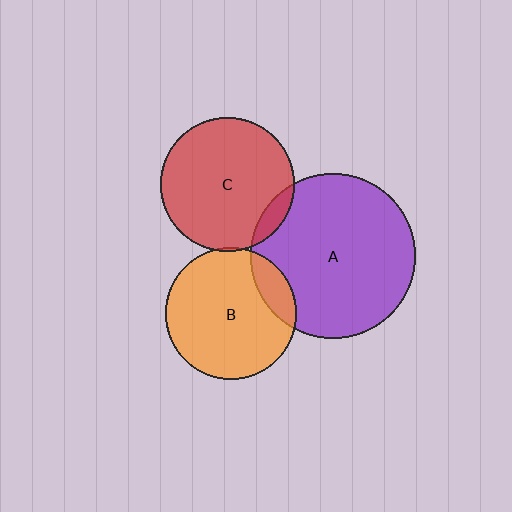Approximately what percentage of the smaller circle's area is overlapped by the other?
Approximately 10%.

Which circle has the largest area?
Circle A (purple).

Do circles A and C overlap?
Yes.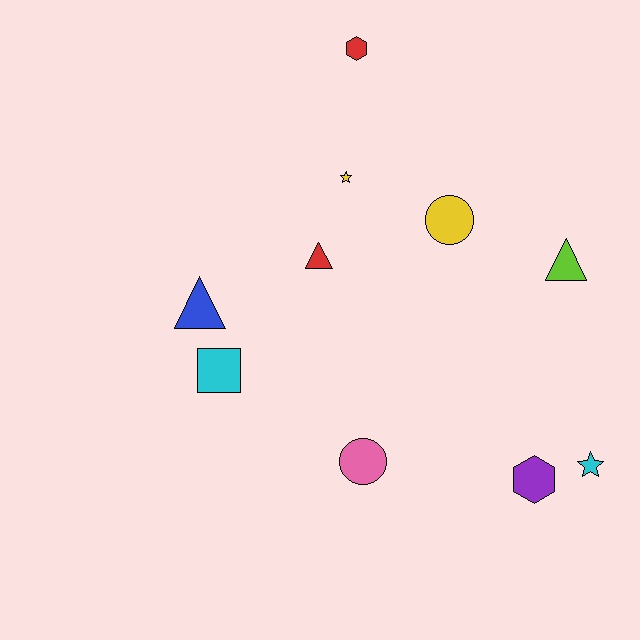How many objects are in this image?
There are 10 objects.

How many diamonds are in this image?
There are no diamonds.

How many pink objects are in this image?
There is 1 pink object.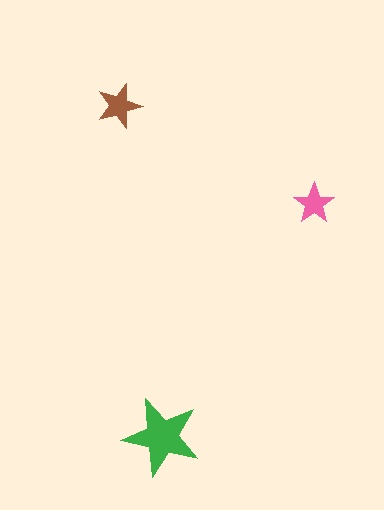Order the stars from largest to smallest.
the green one, the brown one, the pink one.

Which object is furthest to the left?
The brown star is leftmost.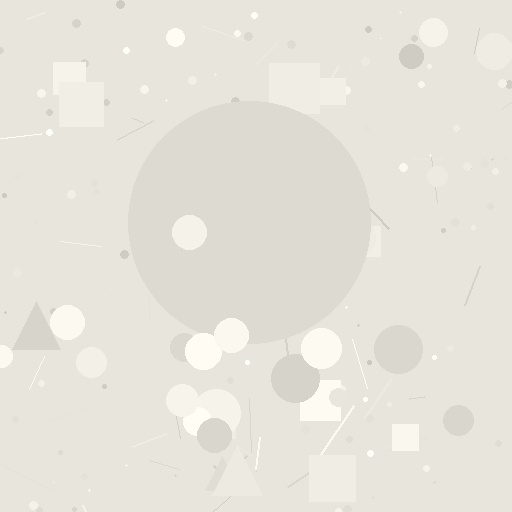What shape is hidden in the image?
A circle is hidden in the image.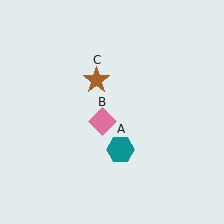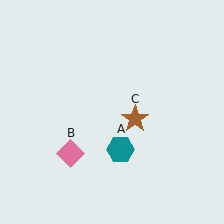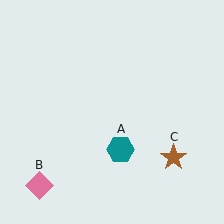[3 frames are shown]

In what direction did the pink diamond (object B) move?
The pink diamond (object B) moved down and to the left.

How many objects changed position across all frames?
2 objects changed position: pink diamond (object B), brown star (object C).